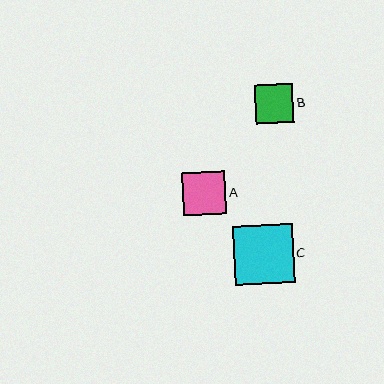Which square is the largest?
Square C is the largest with a size of approximately 60 pixels.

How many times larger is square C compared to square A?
Square C is approximately 1.4 times the size of square A.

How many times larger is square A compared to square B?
Square A is approximately 1.1 times the size of square B.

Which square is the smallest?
Square B is the smallest with a size of approximately 39 pixels.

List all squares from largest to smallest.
From largest to smallest: C, A, B.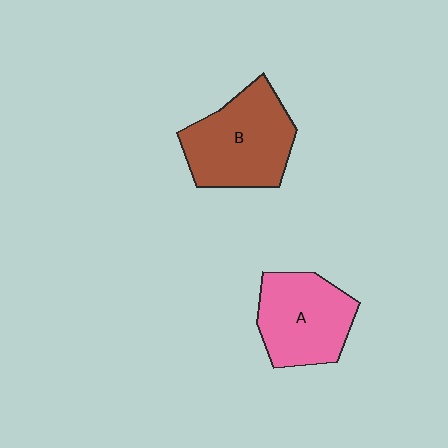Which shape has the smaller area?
Shape A (pink).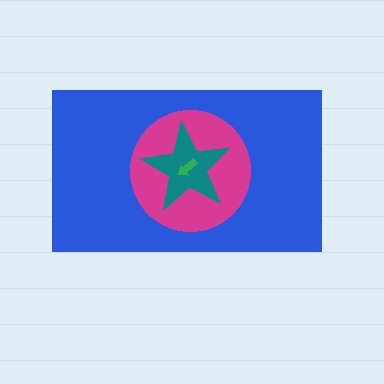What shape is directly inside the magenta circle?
The teal star.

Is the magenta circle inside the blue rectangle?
Yes.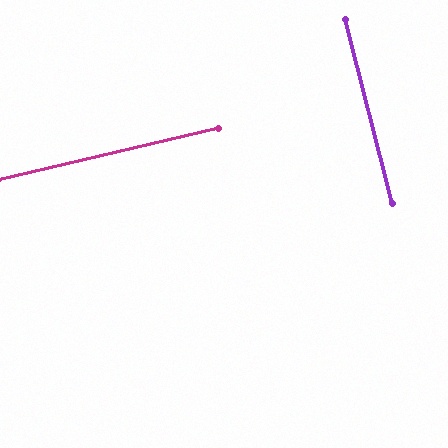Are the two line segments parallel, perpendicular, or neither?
Perpendicular — they meet at approximately 89°.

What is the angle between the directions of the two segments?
Approximately 89 degrees.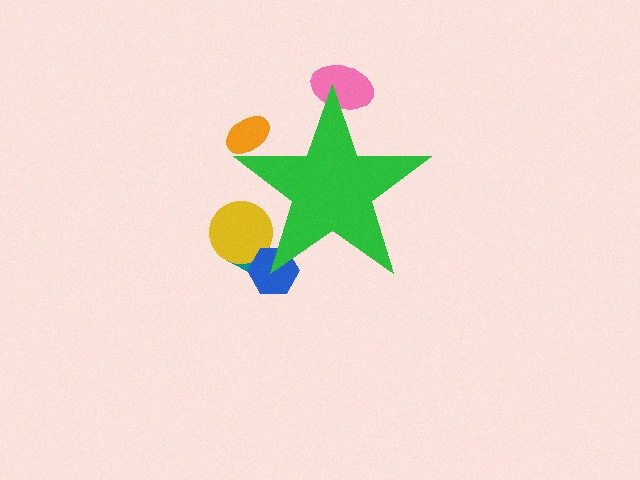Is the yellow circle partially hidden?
Yes, the yellow circle is partially hidden behind the green star.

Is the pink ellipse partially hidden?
Yes, the pink ellipse is partially hidden behind the green star.